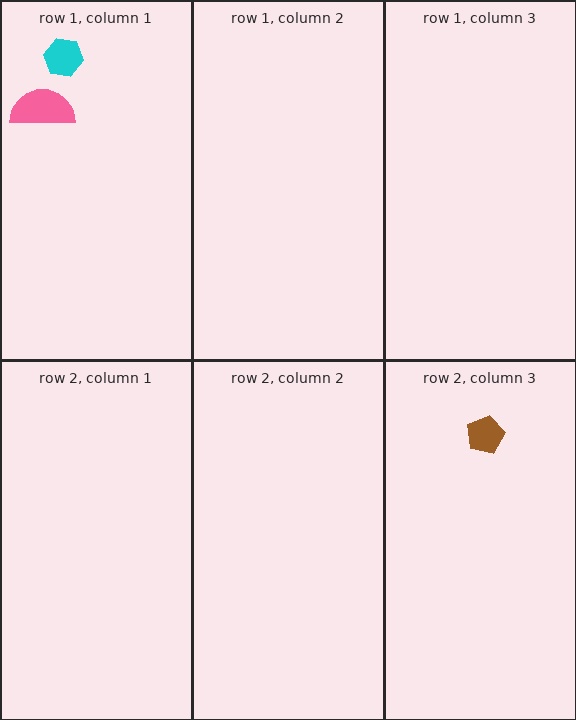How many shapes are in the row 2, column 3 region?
1.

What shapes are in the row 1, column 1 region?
The cyan hexagon, the pink semicircle.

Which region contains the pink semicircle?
The row 1, column 1 region.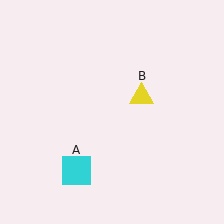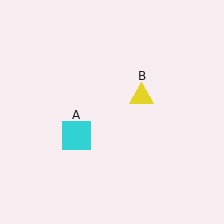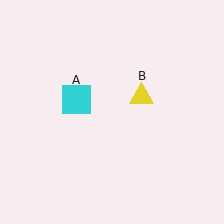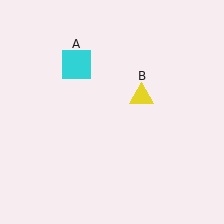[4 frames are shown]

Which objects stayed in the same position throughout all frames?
Yellow triangle (object B) remained stationary.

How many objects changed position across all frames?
1 object changed position: cyan square (object A).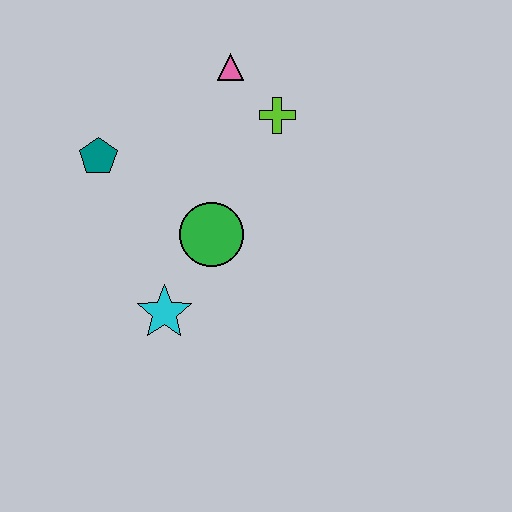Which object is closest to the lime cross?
The pink triangle is closest to the lime cross.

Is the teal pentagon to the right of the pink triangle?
No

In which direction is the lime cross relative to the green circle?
The lime cross is above the green circle.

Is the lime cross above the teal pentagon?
Yes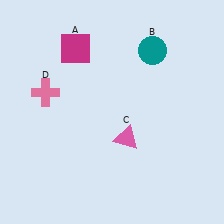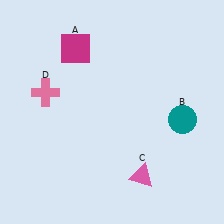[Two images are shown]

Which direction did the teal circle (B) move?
The teal circle (B) moved down.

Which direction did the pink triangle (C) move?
The pink triangle (C) moved down.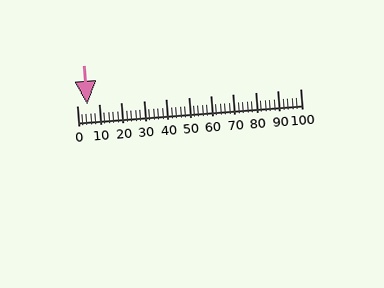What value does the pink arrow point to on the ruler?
The pink arrow points to approximately 5.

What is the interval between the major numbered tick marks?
The major tick marks are spaced 10 units apart.